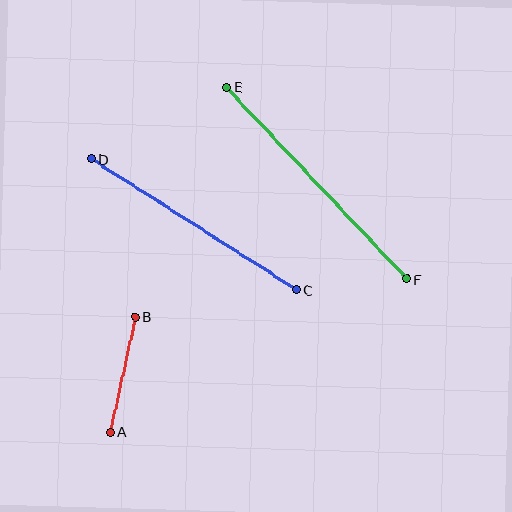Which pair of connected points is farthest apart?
Points E and F are farthest apart.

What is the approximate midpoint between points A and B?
The midpoint is at approximately (123, 375) pixels.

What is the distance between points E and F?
The distance is approximately 263 pixels.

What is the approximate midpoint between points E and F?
The midpoint is at approximately (317, 183) pixels.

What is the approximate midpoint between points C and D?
The midpoint is at approximately (194, 225) pixels.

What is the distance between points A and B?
The distance is approximately 118 pixels.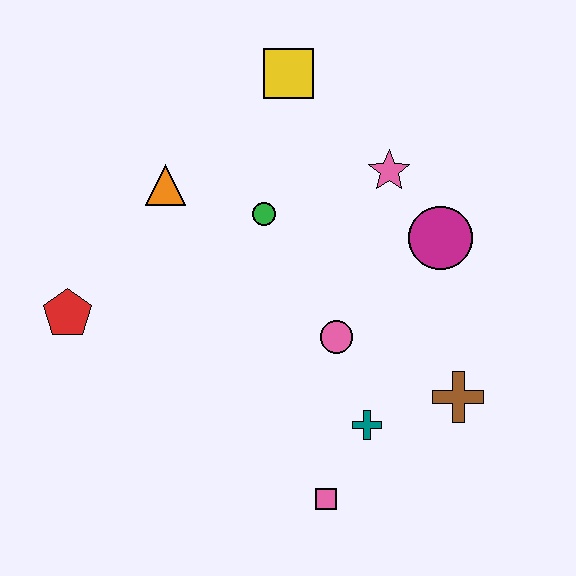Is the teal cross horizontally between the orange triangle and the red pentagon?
No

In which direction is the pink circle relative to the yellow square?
The pink circle is below the yellow square.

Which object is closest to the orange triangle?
The green circle is closest to the orange triangle.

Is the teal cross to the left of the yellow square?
No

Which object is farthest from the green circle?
The pink square is farthest from the green circle.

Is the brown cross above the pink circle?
No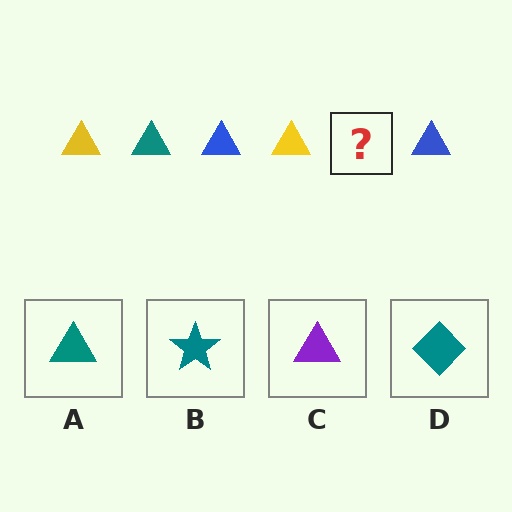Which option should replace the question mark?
Option A.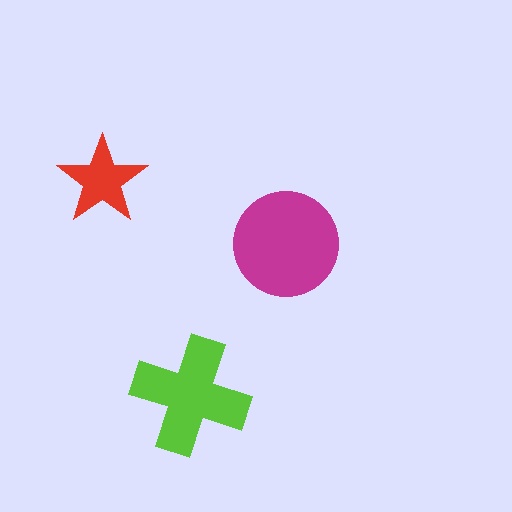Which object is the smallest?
The red star.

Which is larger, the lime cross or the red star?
The lime cross.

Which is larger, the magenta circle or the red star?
The magenta circle.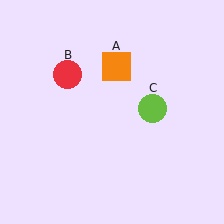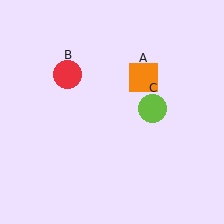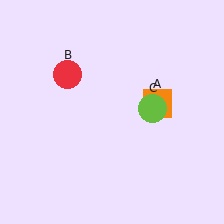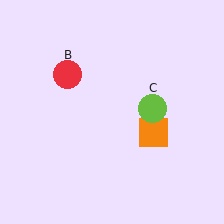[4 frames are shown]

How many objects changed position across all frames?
1 object changed position: orange square (object A).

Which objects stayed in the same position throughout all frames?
Red circle (object B) and lime circle (object C) remained stationary.